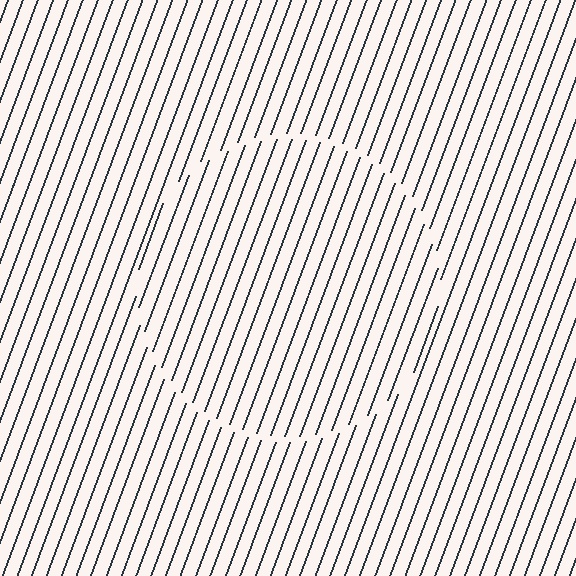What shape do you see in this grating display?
An illusory circle. The interior of the shape contains the same grating, shifted by half a period — the contour is defined by the phase discontinuity where line-ends from the inner and outer gratings abut.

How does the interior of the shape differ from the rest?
The interior of the shape contains the same grating, shifted by half a period — the contour is defined by the phase discontinuity where line-ends from the inner and outer gratings abut.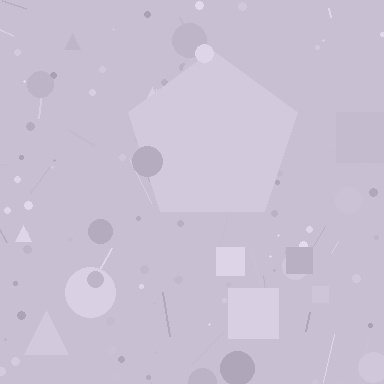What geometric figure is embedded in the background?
A pentagon is embedded in the background.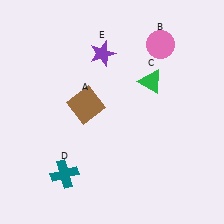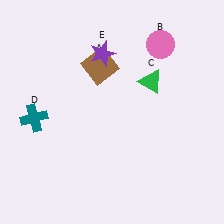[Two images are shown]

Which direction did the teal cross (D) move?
The teal cross (D) moved up.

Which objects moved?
The objects that moved are: the brown square (A), the teal cross (D).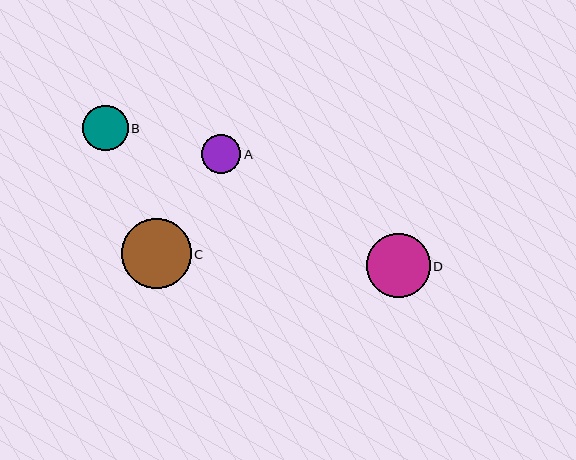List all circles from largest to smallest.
From largest to smallest: C, D, B, A.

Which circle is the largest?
Circle C is the largest with a size of approximately 70 pixels.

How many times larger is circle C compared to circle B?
Circle C is approximately 1.5 times the size of circle B.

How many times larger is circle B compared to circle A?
Circle B is approximately 1.2 times the size of circle A.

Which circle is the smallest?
Circle A is the smallest with a size of approximately 39 pixels.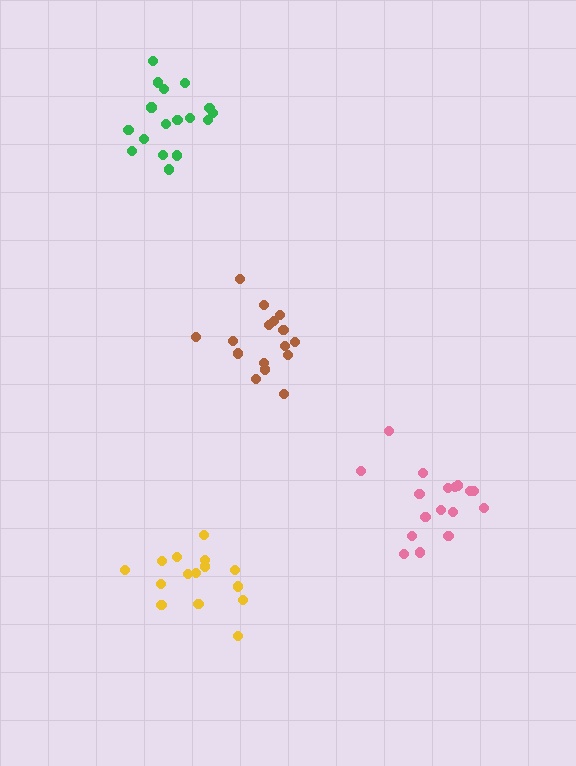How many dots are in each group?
Group 1: 17 dots, Group 2: 15 dots, Group 3: 16 dots, Group 4: 17 dots (65 total).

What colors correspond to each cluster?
The clusters are colored: pink, yellow, brown, green.